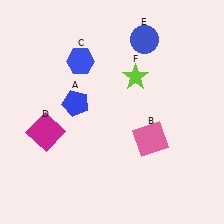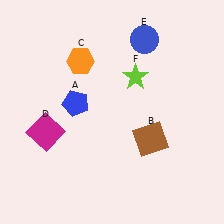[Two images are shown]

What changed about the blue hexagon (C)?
In Image 1, C is blue. In Image 2, it changed to orange.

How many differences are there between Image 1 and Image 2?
There are 2 differences between the two images.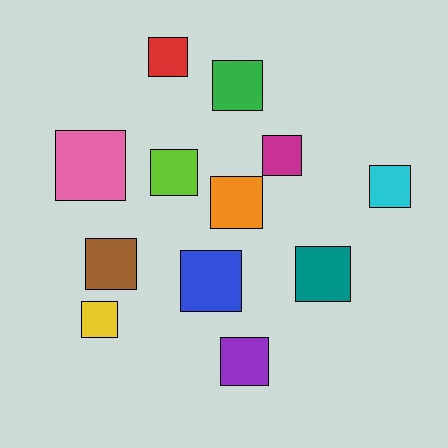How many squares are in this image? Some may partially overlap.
There are 12 squares.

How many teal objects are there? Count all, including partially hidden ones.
There is 1 teal object.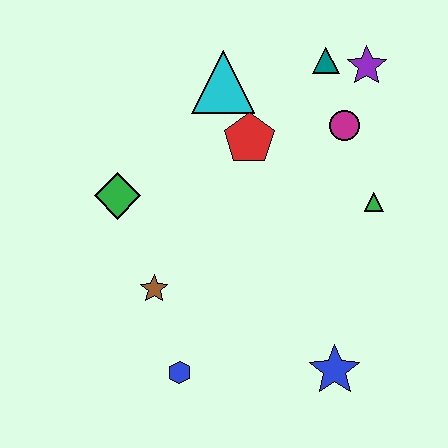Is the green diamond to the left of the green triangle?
Yes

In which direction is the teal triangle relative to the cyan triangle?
The teal triangle is to the right of the cyan triangle.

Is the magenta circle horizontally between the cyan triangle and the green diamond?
No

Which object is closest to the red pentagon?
The cyan triangle is closest to the red pentagon.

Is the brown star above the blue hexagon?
Yes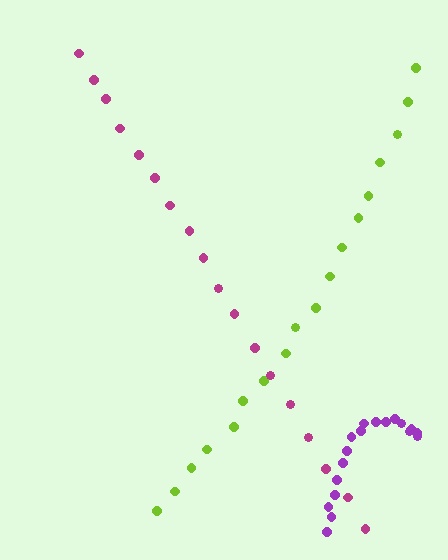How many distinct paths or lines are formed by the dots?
There are 3 distinct paths.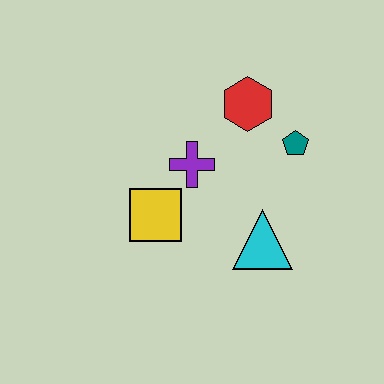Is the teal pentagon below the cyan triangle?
No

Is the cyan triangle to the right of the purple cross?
Yes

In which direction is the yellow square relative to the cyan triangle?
The yellow square is to the left of the cyan triangle.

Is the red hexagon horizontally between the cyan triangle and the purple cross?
Yes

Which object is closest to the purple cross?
The yellow square is closest to the purple cross.